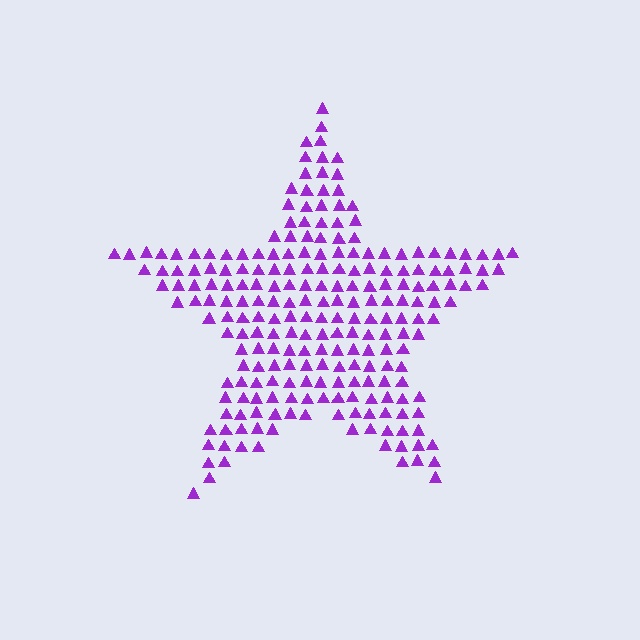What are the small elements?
The small elements are triangles.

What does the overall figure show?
The overall figure shows a star.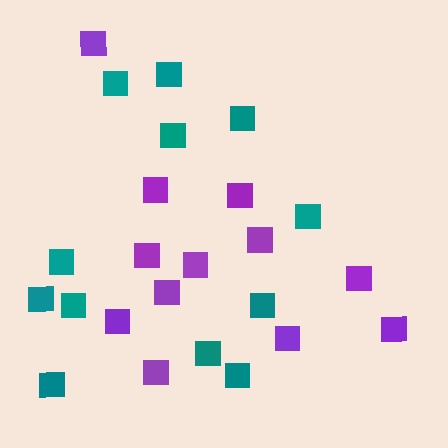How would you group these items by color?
There are 2 groups: one group of purple squares (12) and one group of teal squares (12).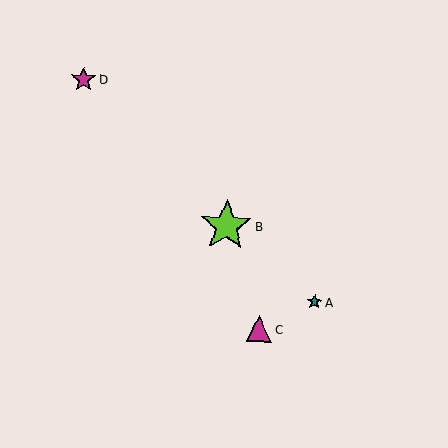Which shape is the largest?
The lime star (labeled B) is the largest.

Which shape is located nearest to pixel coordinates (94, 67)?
The magenta star (labeled D) at (83, 79) is nearest to that location.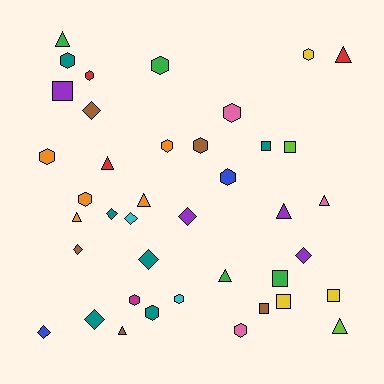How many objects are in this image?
There are 40 objects.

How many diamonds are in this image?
There are 9 diamonds.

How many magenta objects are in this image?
There is 1 magenta object.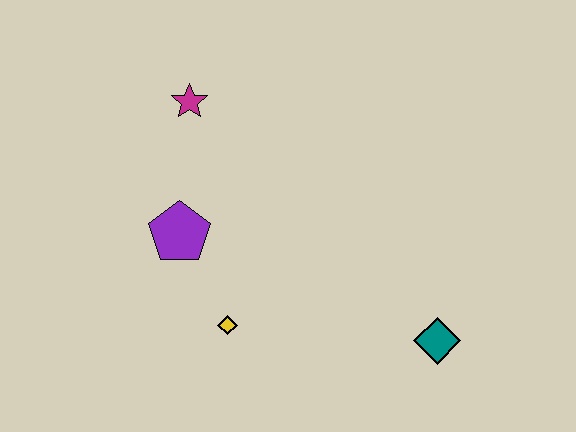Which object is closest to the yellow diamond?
The purple pentagon is closest to the yellow diamond.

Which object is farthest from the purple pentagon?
The teal diamond is farthest from the purple pentagon.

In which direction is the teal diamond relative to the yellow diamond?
The teal diamond is to the right of the yellow diamond.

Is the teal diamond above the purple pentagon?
No